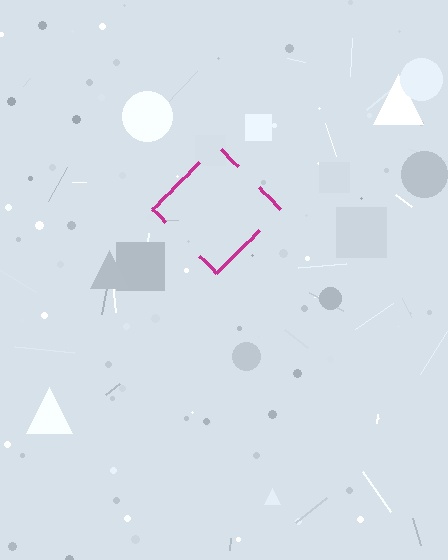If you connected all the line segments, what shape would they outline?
They would outline a diamond.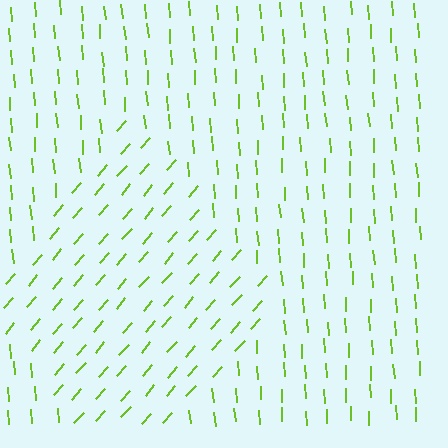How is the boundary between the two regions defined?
The boundary is defined purely by a change in line orientation (approximately 45 degrees difference). All lines are the same color and thickness.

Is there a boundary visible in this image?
Yes, there is a texture boundary formed by a change in line orientation.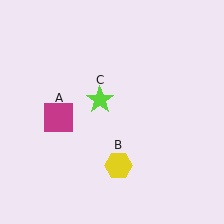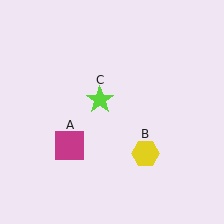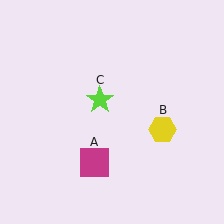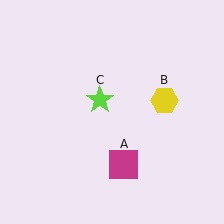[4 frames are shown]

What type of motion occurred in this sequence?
The magenta square (object A), yellow hexagon (object B) rotated counterclockwise around the center of the scene.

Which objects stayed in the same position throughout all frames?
Lime star (object C) remained stationary.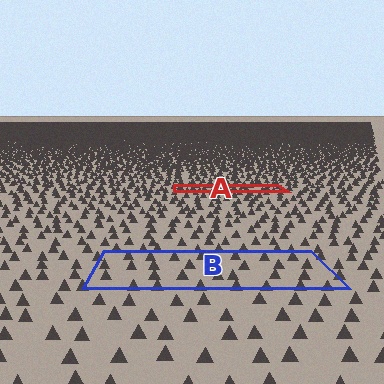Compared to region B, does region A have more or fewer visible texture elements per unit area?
Region A has more texture elements per unit area — they are packed more densely because it is farther away.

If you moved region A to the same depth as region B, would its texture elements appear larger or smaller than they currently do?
They would appear larger. At a closer depth, the same texture elements are projected at a bigger on-screen size.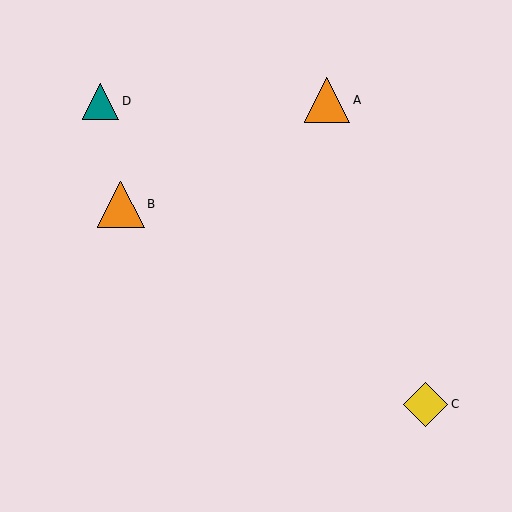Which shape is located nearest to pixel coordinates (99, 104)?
The teal triangle (labeled D) at (101, 101) is nearest to that location.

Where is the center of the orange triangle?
The center of the orange triangle is at (121, 204).